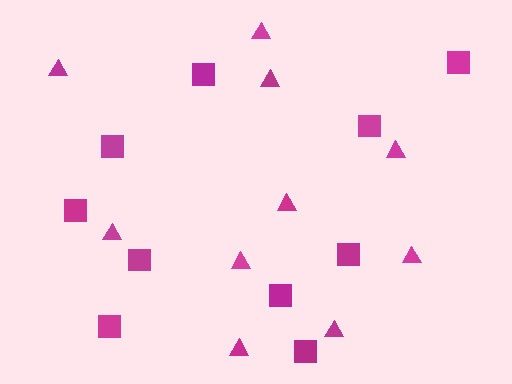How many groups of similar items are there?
There are 2 groups: one group of squares (10) and one group of triangles (10).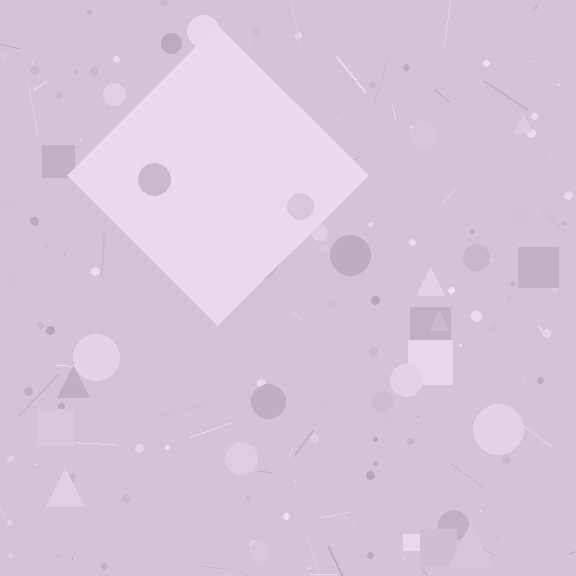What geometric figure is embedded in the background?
A diamond is embedded in the background.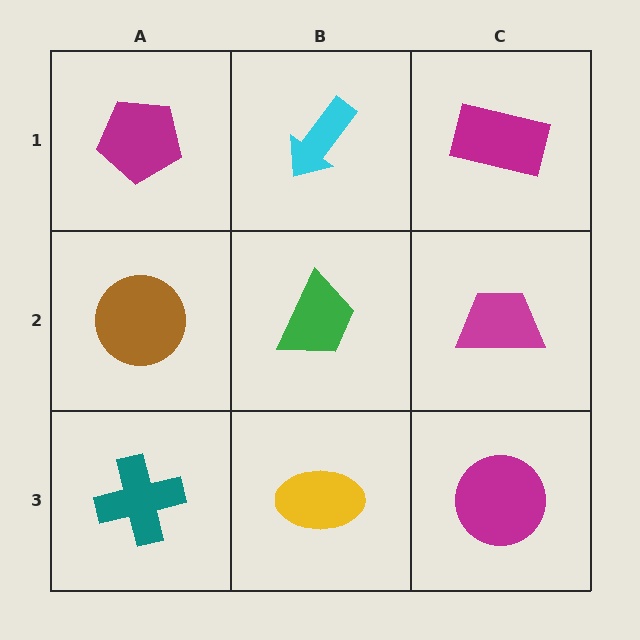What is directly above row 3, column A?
A brown circle.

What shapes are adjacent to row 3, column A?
A brown circle (row 2, column A), a yellow ellipse (row 3, column B).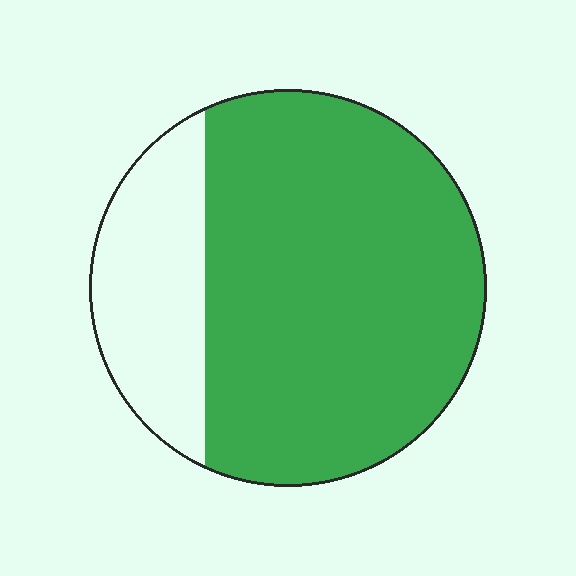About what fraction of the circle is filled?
About three quarters (3/4).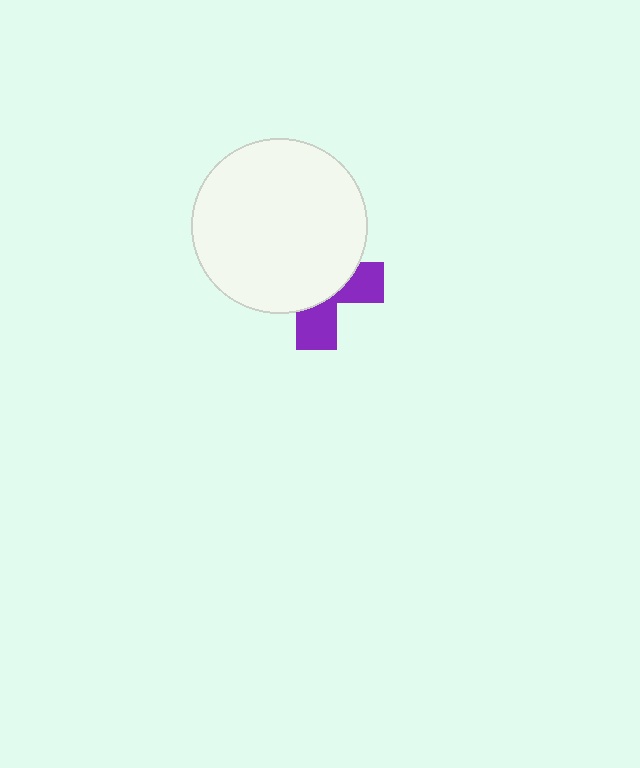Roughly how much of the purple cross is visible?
A small part of it is visible (roughly 36%).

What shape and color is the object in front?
The object in front is a white circle.